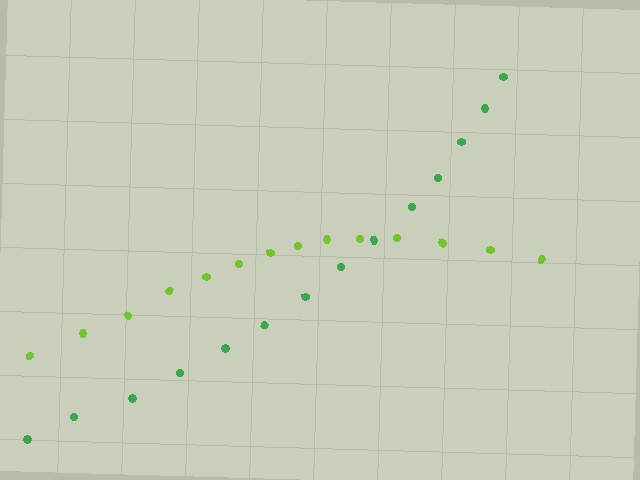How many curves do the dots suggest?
There are 2 distinct paths.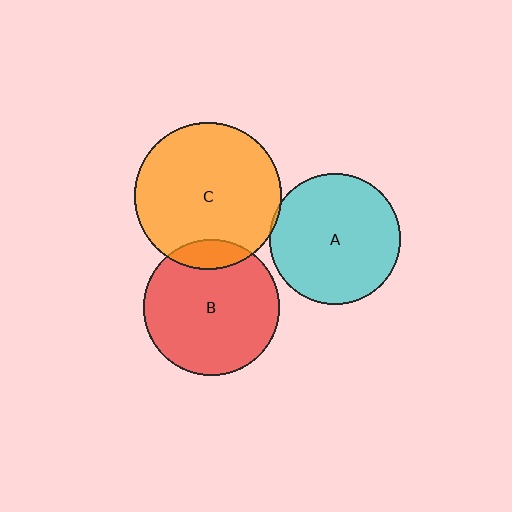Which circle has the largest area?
Circle C (orange).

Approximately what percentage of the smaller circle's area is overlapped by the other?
Approximately 5%.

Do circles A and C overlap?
Yes.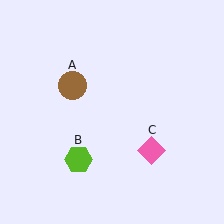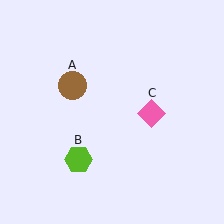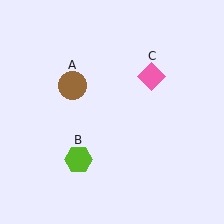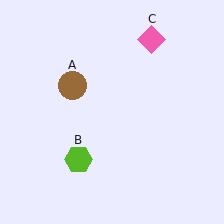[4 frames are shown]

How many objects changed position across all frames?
1 object changed position: pink diamond (object C).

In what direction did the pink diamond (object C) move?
The pink diamond (object C) moved up.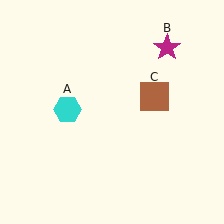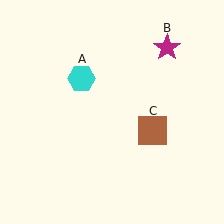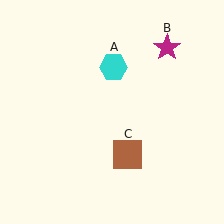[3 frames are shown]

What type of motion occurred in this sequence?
The cyan hexagon (object A), brown square (object C) rotated clockwise around the center of the scene.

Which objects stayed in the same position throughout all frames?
Magenta star (object B) remained stationary.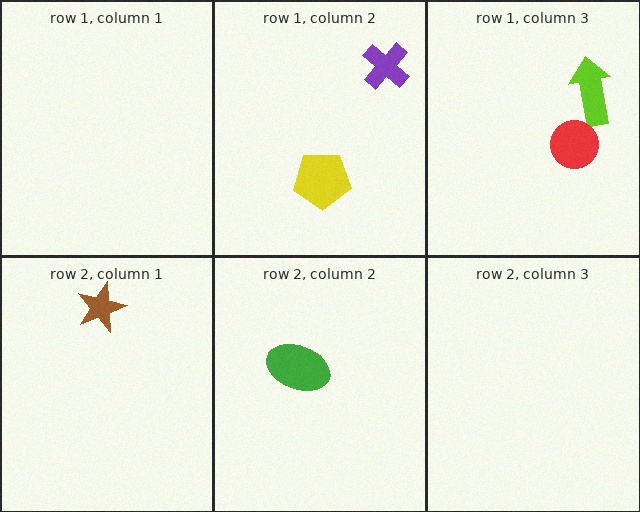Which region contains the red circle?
The row 1, column 3 region.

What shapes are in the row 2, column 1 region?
The brown star.